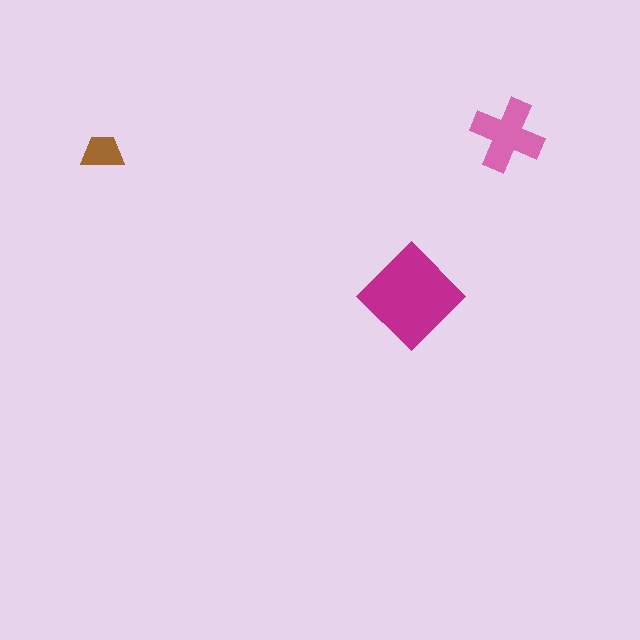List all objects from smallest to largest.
The brown trapezoid, the pink cross, the magenta diamond.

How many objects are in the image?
There are 3 objects in the image.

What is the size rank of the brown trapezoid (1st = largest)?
3rd.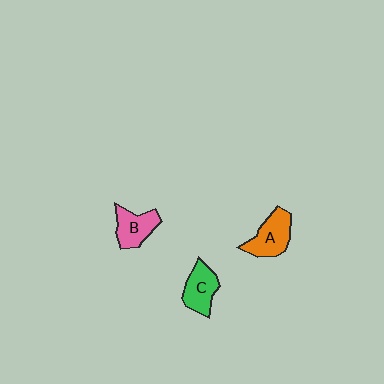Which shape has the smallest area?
Shape B (pink).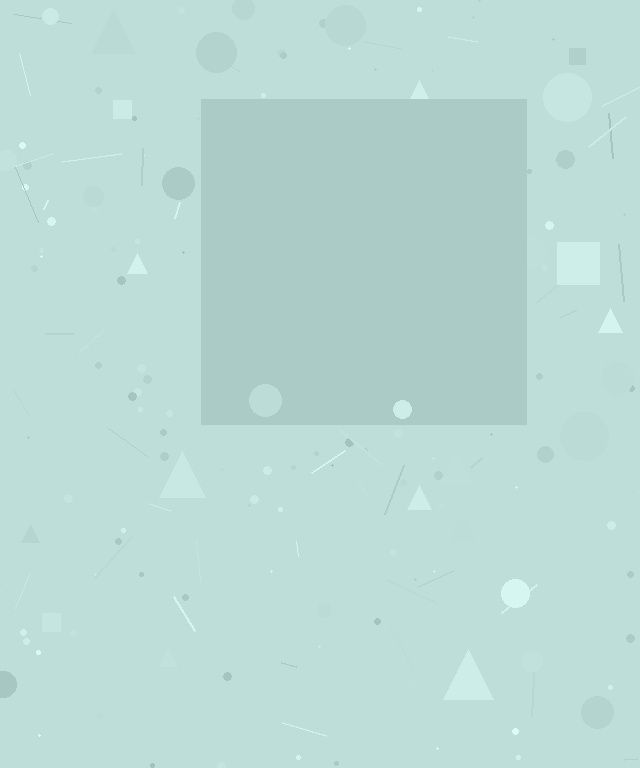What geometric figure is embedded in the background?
A square is embedded in the background.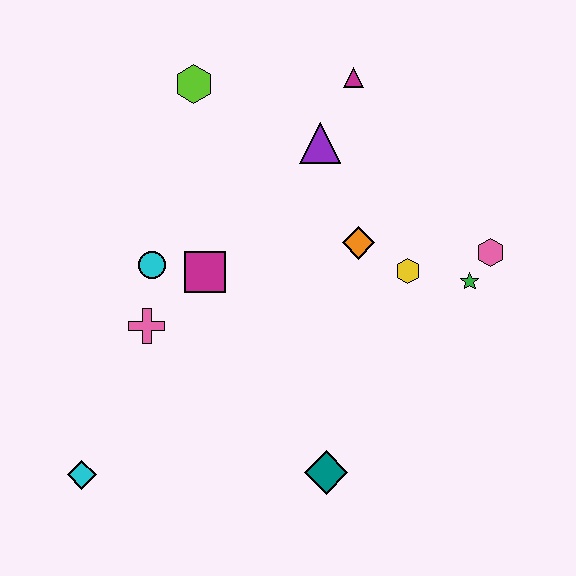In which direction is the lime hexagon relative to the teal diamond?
The lime hexagon is above the teal diamond.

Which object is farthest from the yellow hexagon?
The cyan diamond is farthest from the yellow hexagon.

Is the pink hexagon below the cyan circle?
No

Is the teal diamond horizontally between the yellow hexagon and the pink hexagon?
No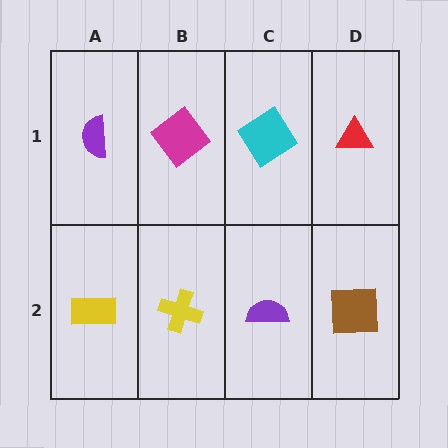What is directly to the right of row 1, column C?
A red triangle.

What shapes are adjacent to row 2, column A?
A purple semicircle (row 1, column A), a yellow cross (row 2, column B).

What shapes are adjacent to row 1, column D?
A brown square (row 2, column D), a cyan diamond (row 1, column C).